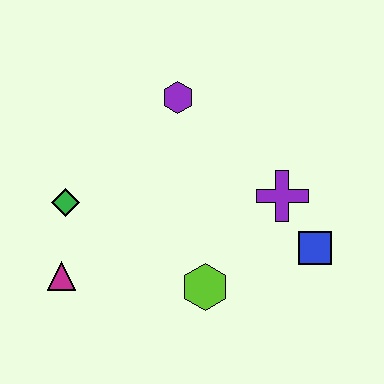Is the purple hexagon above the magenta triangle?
Yes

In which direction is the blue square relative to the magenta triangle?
The blue square is to the right of the magenta triangle.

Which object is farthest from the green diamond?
The blue square is farthest from the green diamond.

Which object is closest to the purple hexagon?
The purple cross is closest to the purple hexagon.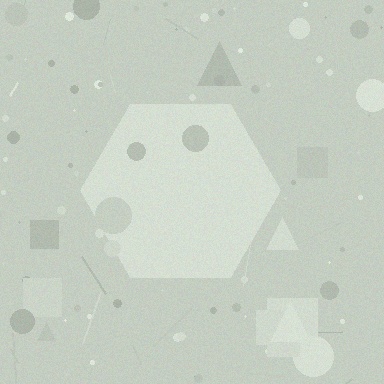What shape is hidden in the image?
A hexagon is hidden in the image.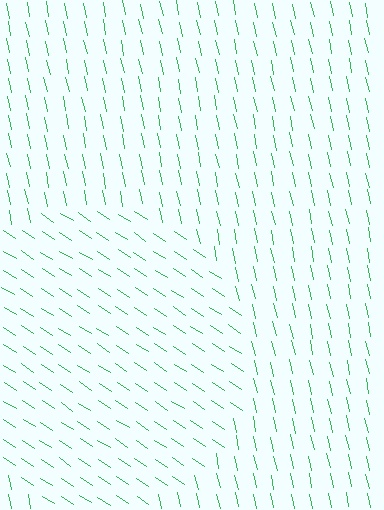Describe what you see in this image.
The image is filled with small green line segments. A circle region in the image has lines oriented differently from the surrounding lines, creating a visible texture boundary.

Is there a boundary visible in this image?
Yes, there is a texture boundary formed by a change in line orientation.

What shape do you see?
I see a circle.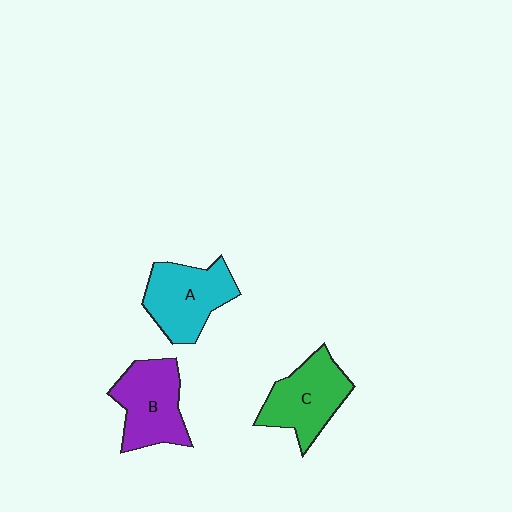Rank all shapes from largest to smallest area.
From largest to smallest: A (cyan), B (purple), C (green).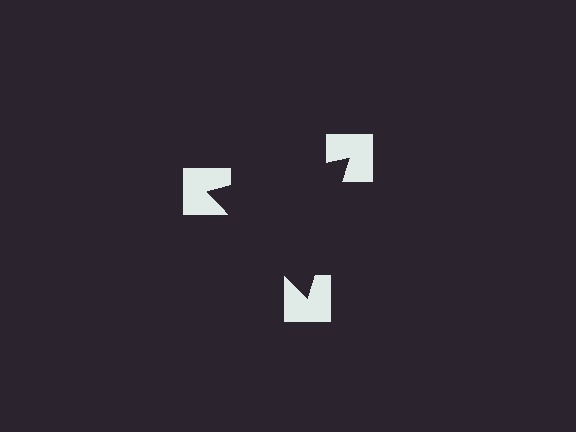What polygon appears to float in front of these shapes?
An illusory triangle — its edges are inferred from the aligned wedge cuts in the notched squares, not physically drawn.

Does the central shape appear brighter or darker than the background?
It typically appears slightly darker than the background, even though no actual brightness change is drawn.